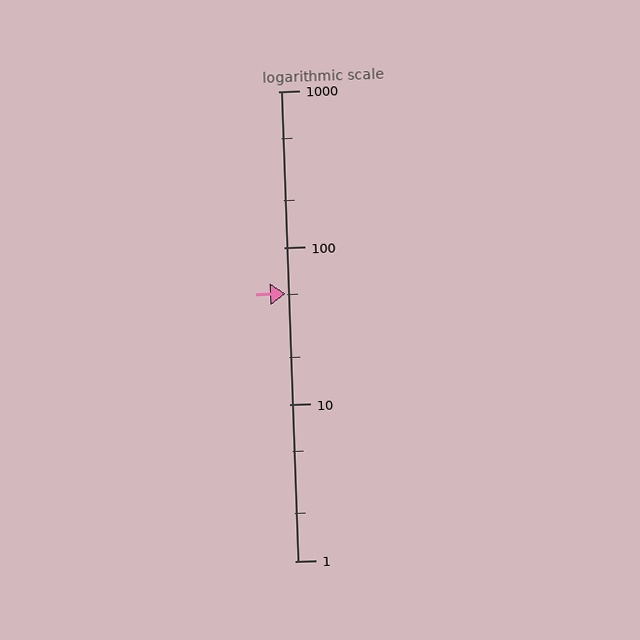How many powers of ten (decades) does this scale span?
The scale spans 3 decades, from 1 to 1000.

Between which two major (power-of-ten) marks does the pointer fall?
The pointer is between 10 and 100.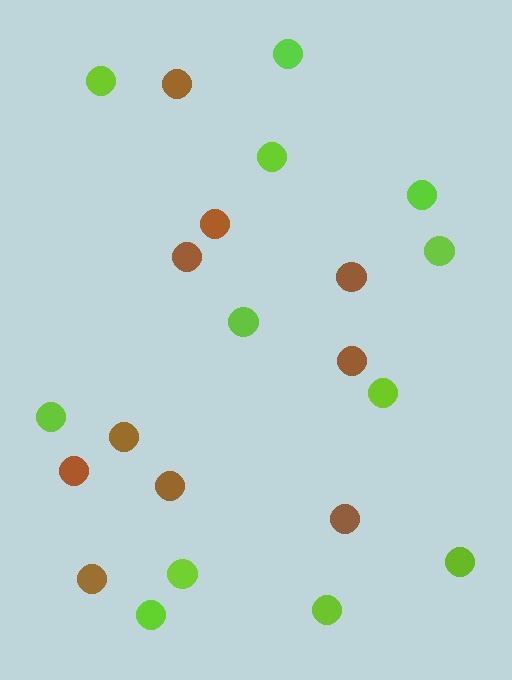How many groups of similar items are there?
There are 2 groups: one group of lime circles (12) and one group of brown circles (10).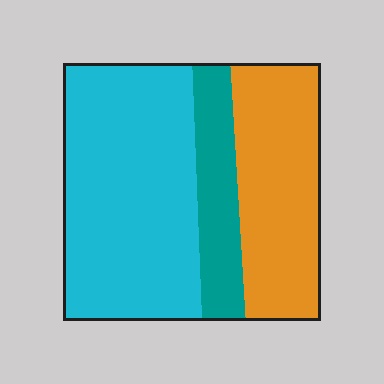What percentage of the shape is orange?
Orange covers 32% of the shape.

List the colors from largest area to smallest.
From largest to smallest: cyan, orange, teal.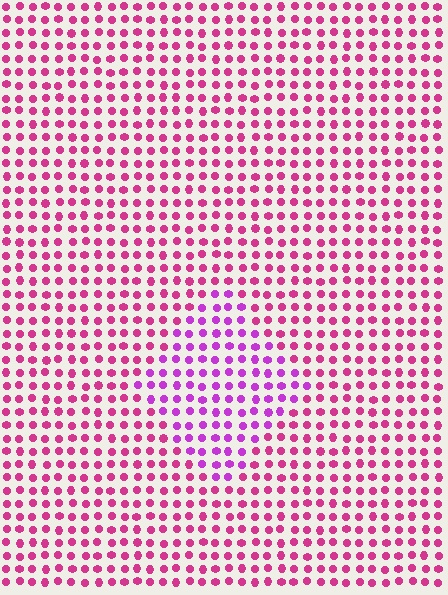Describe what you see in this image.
The image is filled with small magenta elements in a uniform arrangement. A diamond-shaped region is visible where the elements are tinted to a slightly different hue, forming a subtle color boundary.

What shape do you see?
I see a diamond.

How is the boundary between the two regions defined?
The boundary is defined purely by a slight shift in hue (about 32 degrees). Spacing, size, and orientation are identical on both sides.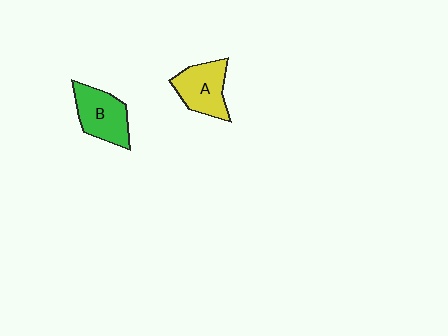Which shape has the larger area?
Shape B (green).